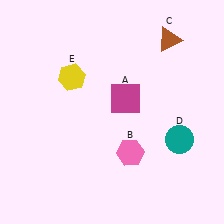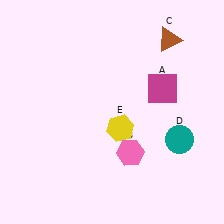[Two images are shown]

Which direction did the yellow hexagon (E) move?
The yellow hexagon (E) moved down.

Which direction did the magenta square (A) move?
The magenta square (A) moved right.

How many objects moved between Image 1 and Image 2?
2 objects moved between the two images.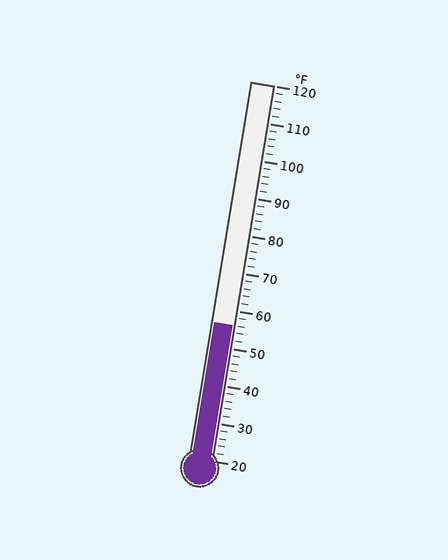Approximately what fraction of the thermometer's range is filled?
The thermometer is filled to approximately 35% of its range.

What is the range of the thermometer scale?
The thermometer scale ranges from 20°F to 120°F.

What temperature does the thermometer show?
The thermometer shows approximately 56°F.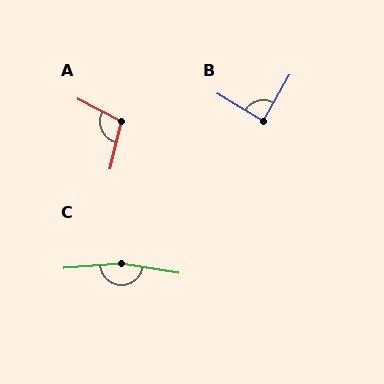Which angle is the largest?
C, at approximately 166 degrees.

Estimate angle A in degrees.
Approximately 104 degrees.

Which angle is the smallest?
B, at approximately 88 degrees.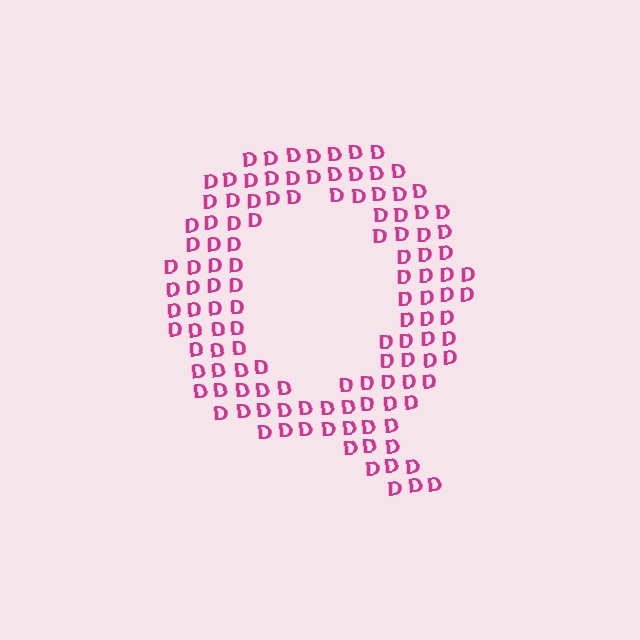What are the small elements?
The small elements are letter D's.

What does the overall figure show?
The overall figure shows the letter Q.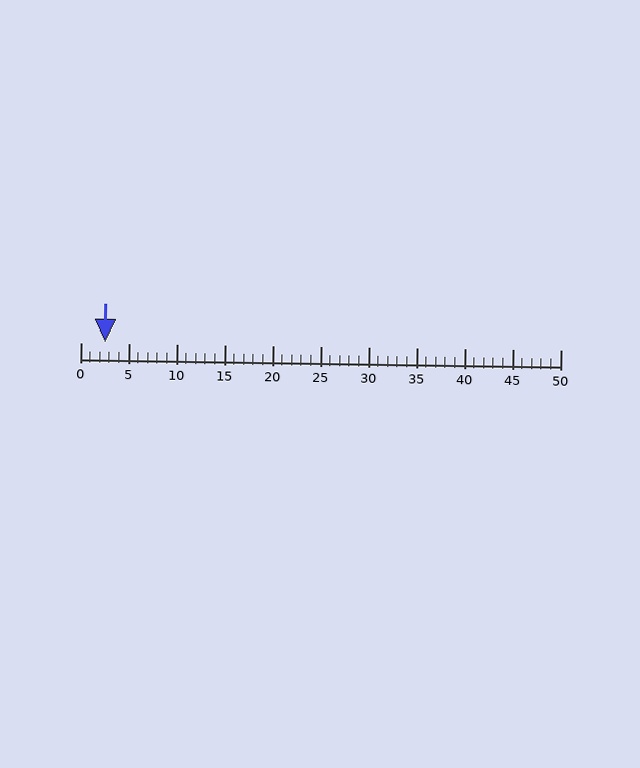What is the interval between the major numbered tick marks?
The major tick marks are spaced 5 units apart.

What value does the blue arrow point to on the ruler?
The blue arrow points to approximately 3.